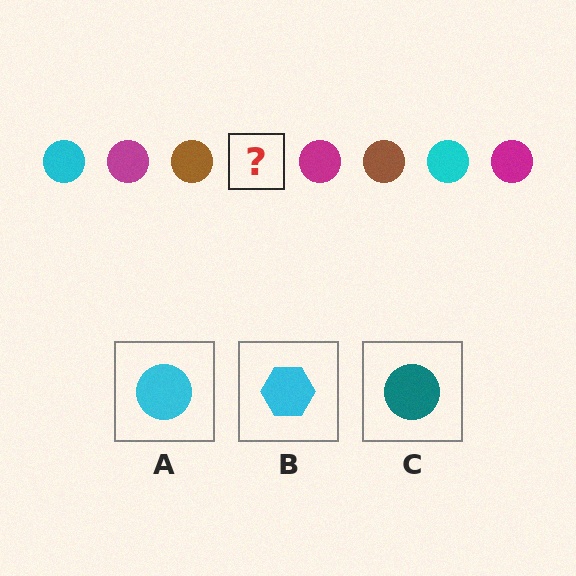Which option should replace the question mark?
Option A.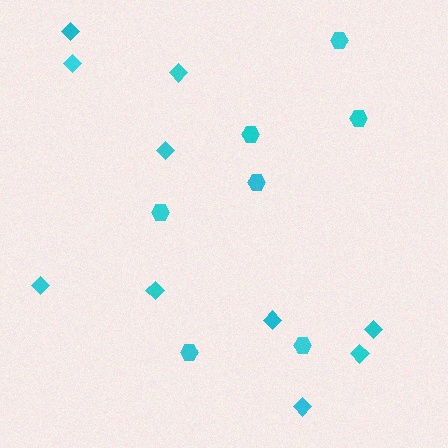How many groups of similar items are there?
There are 2 groups: one group of diamonds (10) and one group of hexagons (7).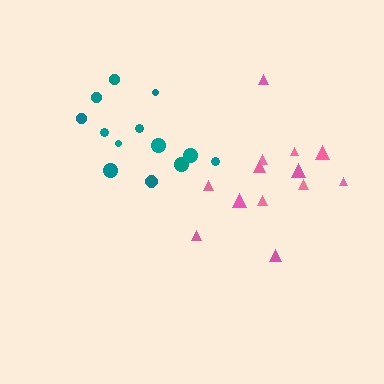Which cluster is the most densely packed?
Teal.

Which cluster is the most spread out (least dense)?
Pink.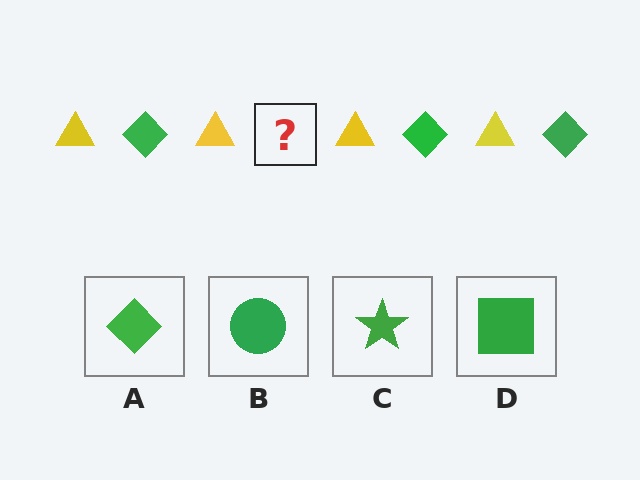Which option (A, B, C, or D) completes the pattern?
A.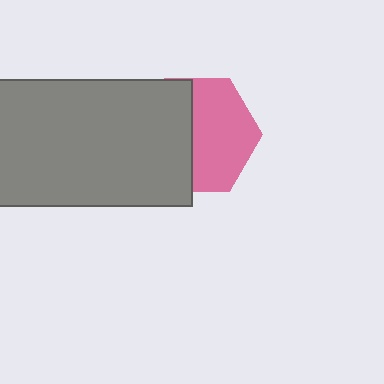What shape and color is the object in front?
The object in front is a gray rectangle.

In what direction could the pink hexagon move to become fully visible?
The pink hexagon could move right. That would shift it out from behind the gray rectangle entirely.